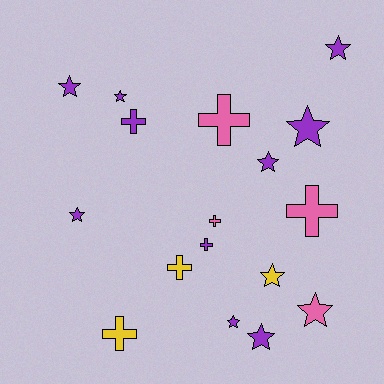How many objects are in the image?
There are 17 objects.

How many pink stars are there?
There is 1 pink star.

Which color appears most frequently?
Purple, with 10 objects.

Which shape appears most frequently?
Star, with 10 objects.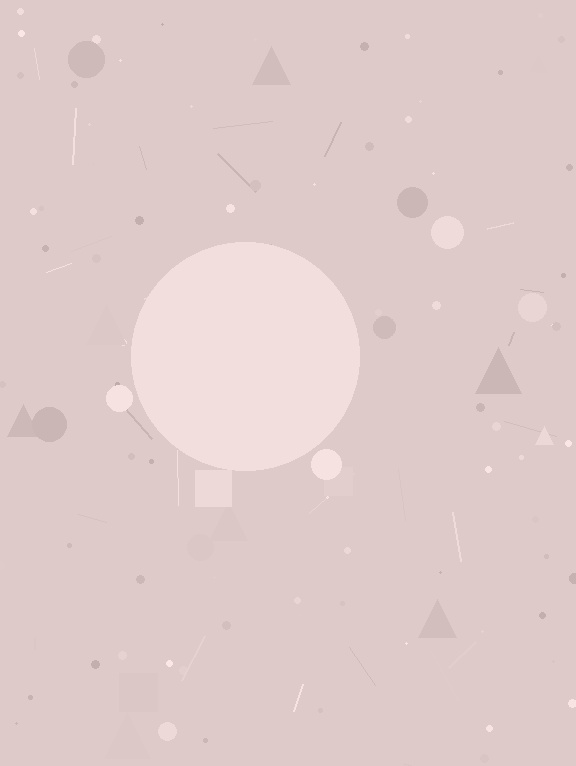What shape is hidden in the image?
A circle is hidden in the image.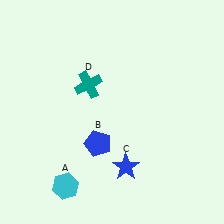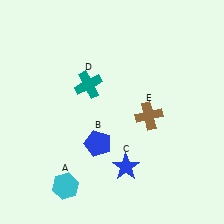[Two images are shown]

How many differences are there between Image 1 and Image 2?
There is 1 difference between the two images.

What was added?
A brown cross (E) was added in Image 2.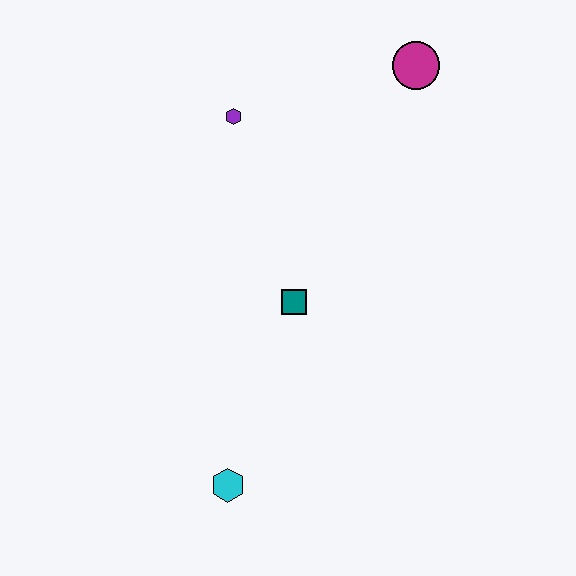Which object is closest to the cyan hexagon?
The teal square is closest to the cyan hexagon.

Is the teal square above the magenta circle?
No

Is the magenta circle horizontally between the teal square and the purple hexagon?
No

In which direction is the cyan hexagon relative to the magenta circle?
The cyan hexagon is below the magenta circle.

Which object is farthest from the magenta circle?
The cyan hexagon is farthest from the magenta circle.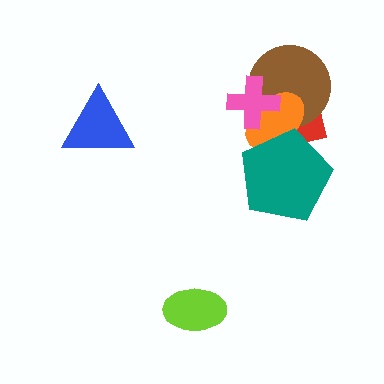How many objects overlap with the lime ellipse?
0 objects overlap with the lime ellipse.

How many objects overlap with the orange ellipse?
4 objects overlap with the orange ellipse.